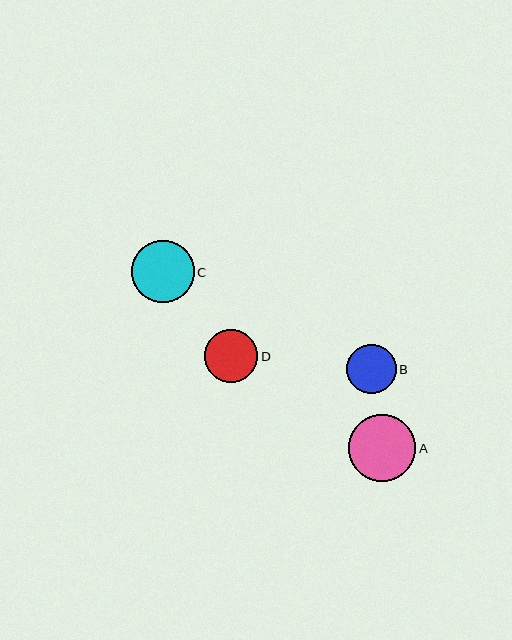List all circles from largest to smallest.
From largest to smallest: A, C, D, B.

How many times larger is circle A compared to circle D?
Circle A is approximately 1.3 times the size of circle D.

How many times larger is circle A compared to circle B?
Circle A is approximately 1.4 times the size of circle B.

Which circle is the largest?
Circle A is the largest with a size of approximately 67 pixels.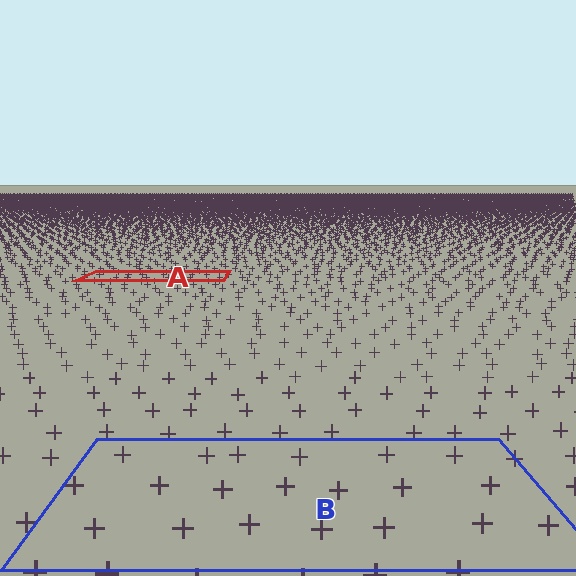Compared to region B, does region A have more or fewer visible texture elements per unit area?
Region A has more texture elements per unit area — they are packed more densely because it is farther away.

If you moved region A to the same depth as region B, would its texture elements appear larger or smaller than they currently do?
They would appear larger. At a closer depth, the same texture elements are projected at a bigger on-screen size.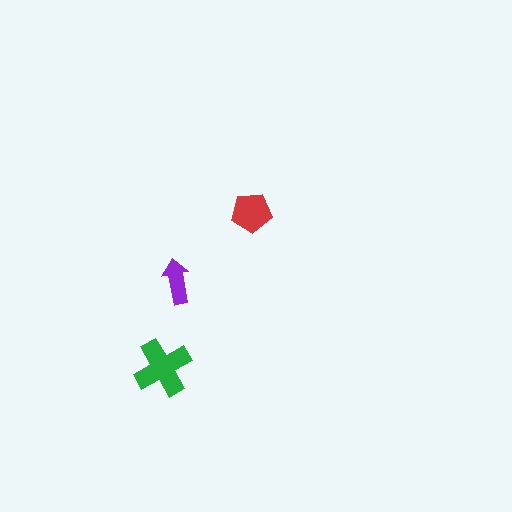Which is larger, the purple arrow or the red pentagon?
The red pentagon.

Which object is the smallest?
The purple arrow.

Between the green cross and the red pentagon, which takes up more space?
The green cross.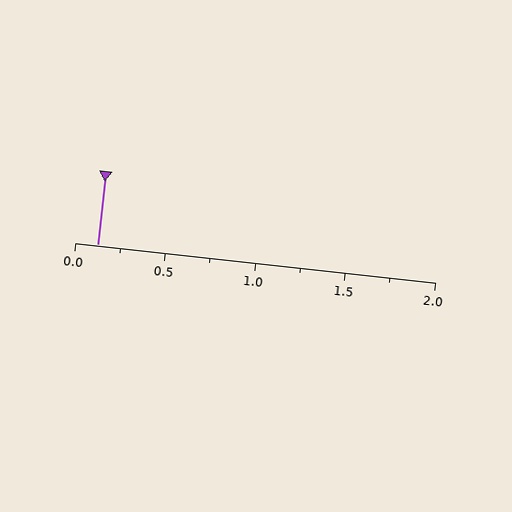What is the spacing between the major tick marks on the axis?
The major ticks are spaced 0.5 apart.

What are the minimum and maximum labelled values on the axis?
The axis runs from 0.0 to 2.0.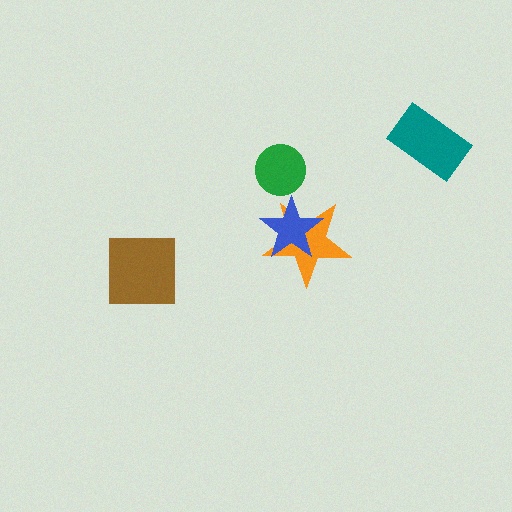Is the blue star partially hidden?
No, no other shape covers it.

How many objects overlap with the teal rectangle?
0 objects overlap with the teal rectangle.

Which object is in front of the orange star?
The blue star is in front of the orange star.